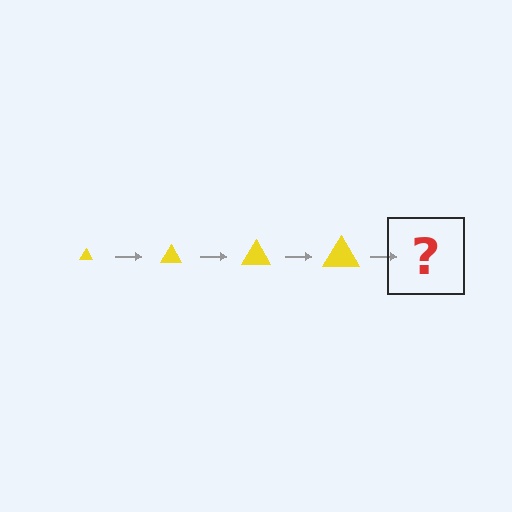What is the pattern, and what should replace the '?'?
The pattern is that the triangle gets progressively larger each step. The '?' should be a yellow triangle, larger than the previous one.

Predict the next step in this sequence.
The next step is a yellow triangle, larger than the previous one.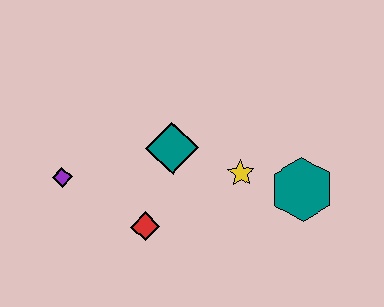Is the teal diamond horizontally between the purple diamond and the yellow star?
Yes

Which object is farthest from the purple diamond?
The teal hexagon is farthest from the purple diamond.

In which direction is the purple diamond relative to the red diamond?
The purple diamond is to the left of the red diamond.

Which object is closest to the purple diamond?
The red diamond is closest to the purple diamond.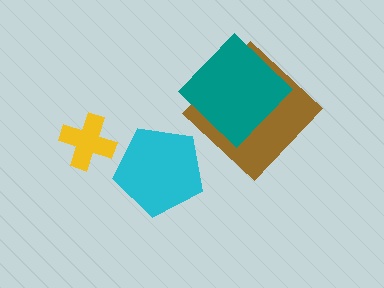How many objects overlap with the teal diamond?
1 object overlaps with the teal diamond.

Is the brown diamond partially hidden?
Yes, it is partially covered by another shape.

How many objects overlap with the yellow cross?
0 objects overlap with the yellow cross.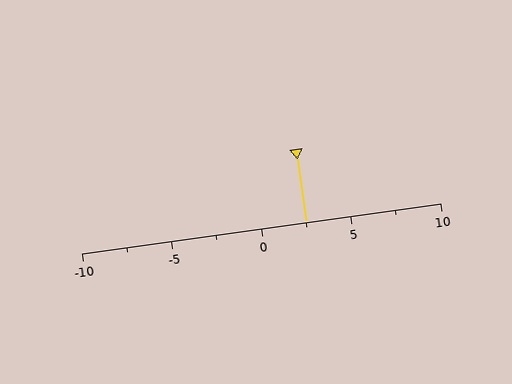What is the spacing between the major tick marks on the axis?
The major ticks are spaced 5 apart.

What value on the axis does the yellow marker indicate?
The marker indicates approximately 2.5.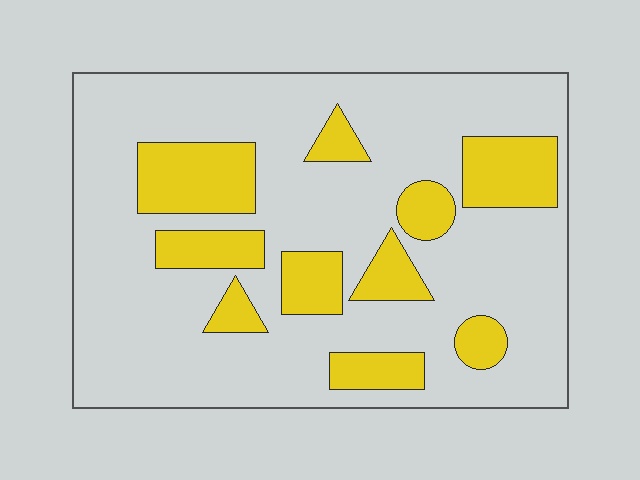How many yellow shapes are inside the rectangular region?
10.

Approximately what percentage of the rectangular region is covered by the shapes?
Approximately 25%.